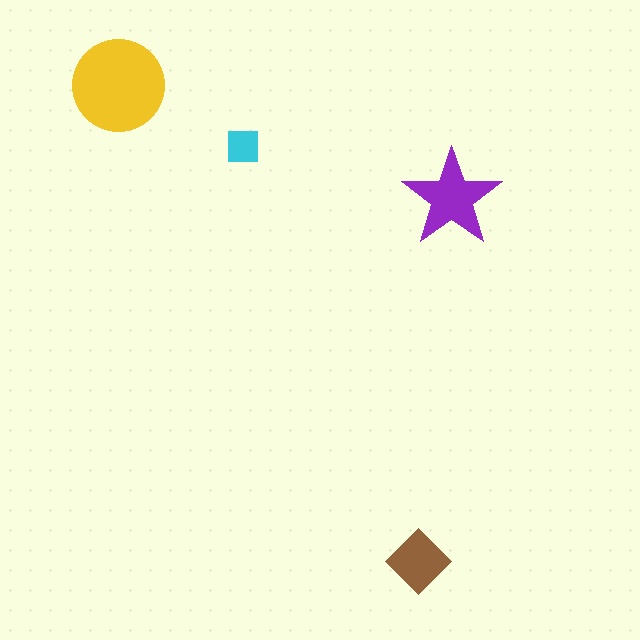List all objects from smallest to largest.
The cyan square, the brown diamond, the purple star, the yellow circle.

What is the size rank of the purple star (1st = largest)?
2nd.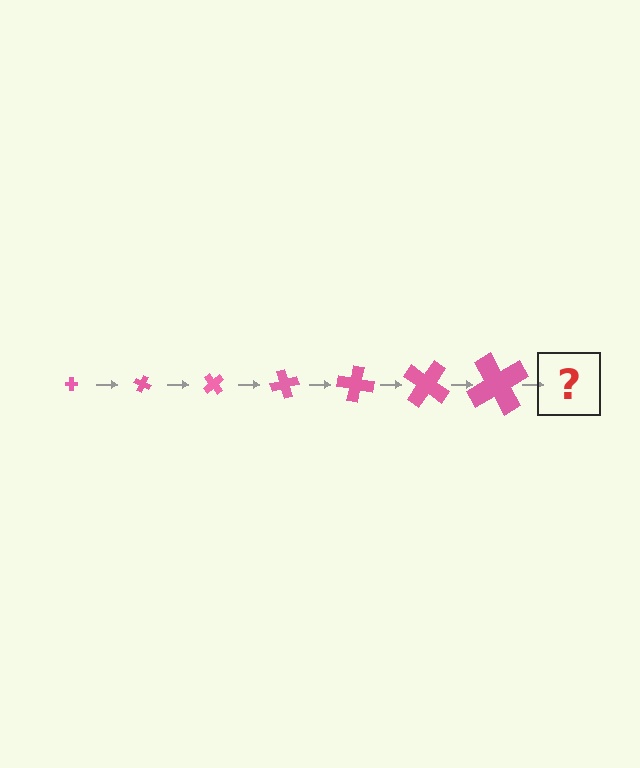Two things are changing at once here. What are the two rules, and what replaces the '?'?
The two rules are that the cross grows larger each step and it rotates 25 degrees each step. The '?' should be a cross, larger than the previous one and rotated 175 degrees from the start.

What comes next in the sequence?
The next element should be a cross, larger than the previous one and rotated 175 degrees from the start.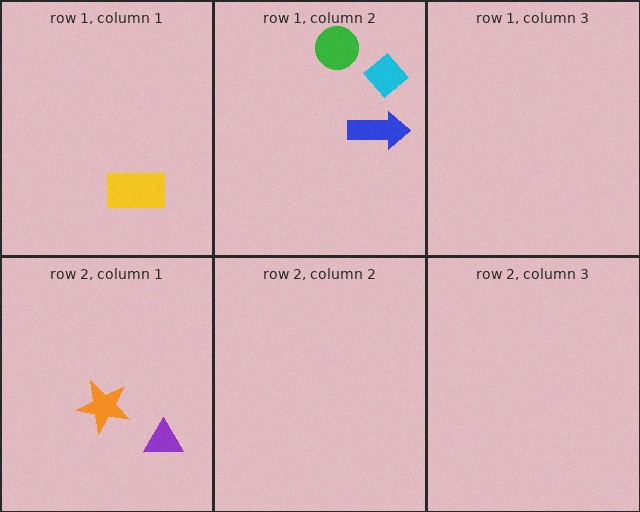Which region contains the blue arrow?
The row 1, column 2 region.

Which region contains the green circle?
The row 1, column 2 region.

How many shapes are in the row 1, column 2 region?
3.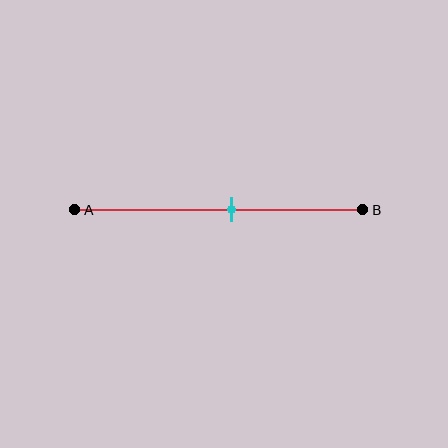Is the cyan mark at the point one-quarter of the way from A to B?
No, the mark is at about 55% from A, not at the 25% one-quarter point.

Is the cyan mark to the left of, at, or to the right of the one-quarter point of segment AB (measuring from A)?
The cyan mark is to the right of the one-quarter point of segment AB.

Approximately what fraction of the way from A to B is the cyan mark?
The cyan mark is approximately 55% of the way from A to B.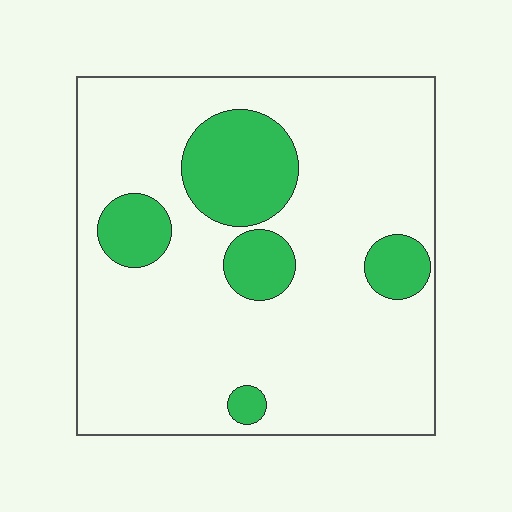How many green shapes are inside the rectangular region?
5.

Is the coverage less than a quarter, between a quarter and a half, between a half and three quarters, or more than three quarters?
Less than a quarter.